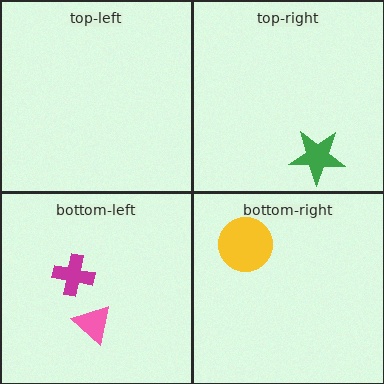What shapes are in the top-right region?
The green star.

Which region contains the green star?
The top-right region.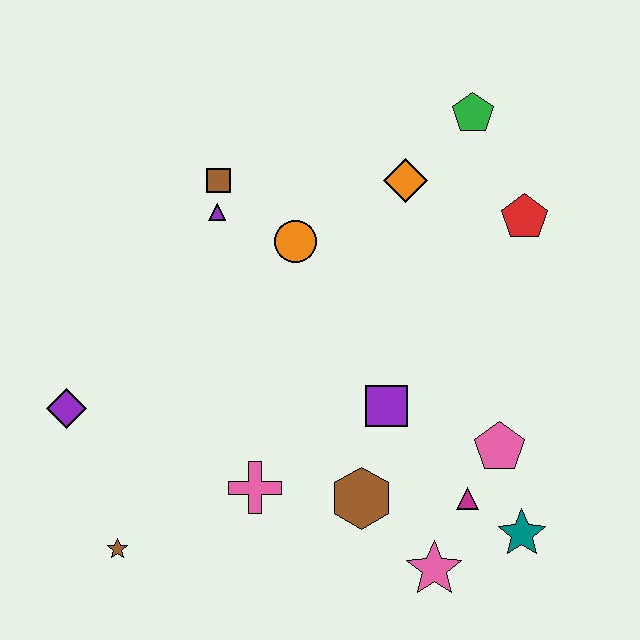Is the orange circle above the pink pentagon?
Yes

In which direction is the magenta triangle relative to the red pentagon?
The magenta triangle is below the red pentagon.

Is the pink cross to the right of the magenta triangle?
No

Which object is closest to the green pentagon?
The orange diamond is closest to the green pentagon.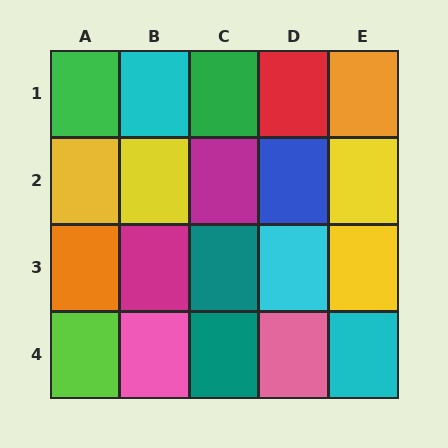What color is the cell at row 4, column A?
Lime.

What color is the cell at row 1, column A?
Green.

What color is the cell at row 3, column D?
Cyan.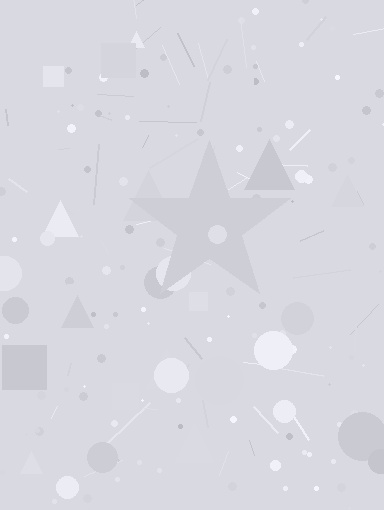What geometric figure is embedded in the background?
A star is embedded in the background.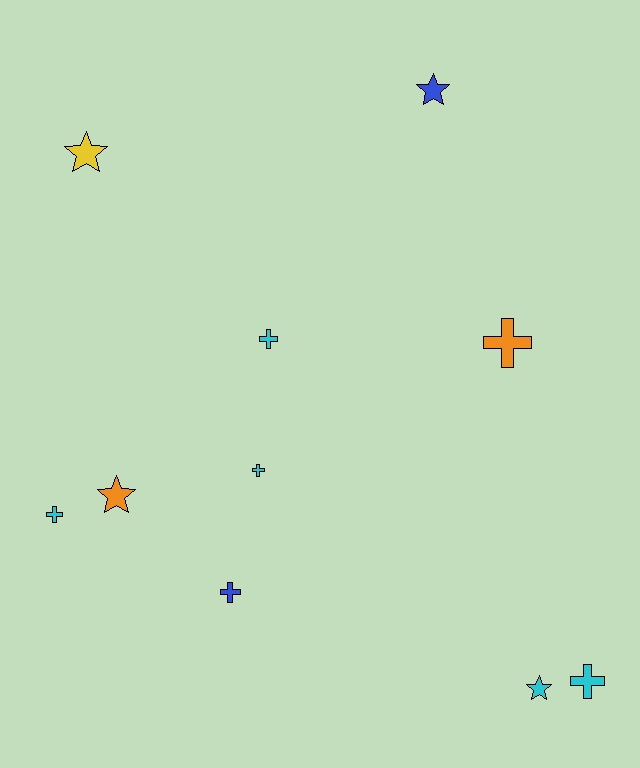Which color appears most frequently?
Cyan, with 5 objects.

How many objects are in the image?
There are 10 objects.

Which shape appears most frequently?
Cross, with 6 objects.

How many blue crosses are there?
There is 1 blue cross.